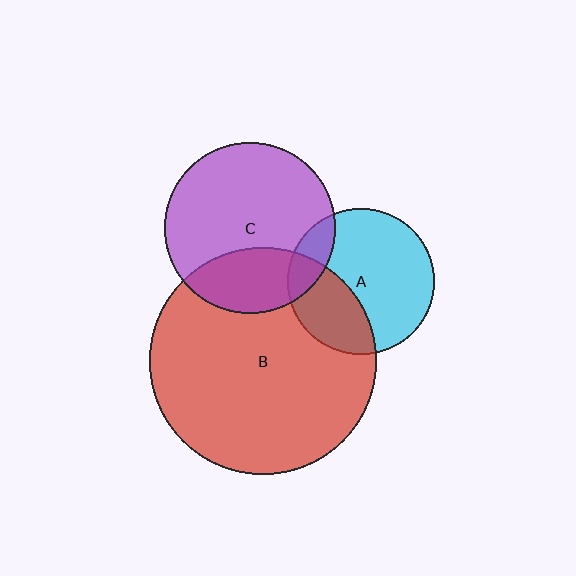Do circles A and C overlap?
Yes.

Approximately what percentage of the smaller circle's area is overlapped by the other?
Approximately 15%.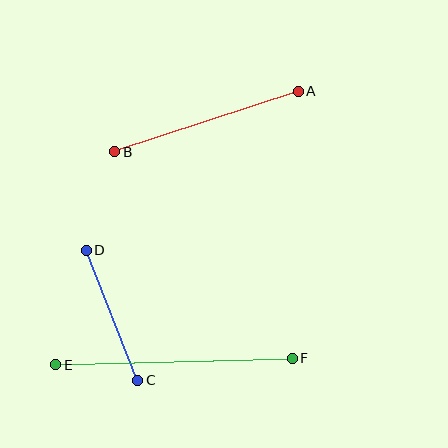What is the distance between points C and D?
The distance is approximately 140 pixels.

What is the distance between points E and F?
The distance is approximately 237 pixels.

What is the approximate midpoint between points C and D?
The midpoint is at approximately (112, 315) pixels.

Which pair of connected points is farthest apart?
Points E and F are farthest apart.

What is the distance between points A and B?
The distance is approximately 193 pixels.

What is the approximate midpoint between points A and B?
The midpoint is at approximately (206, 122) pixels.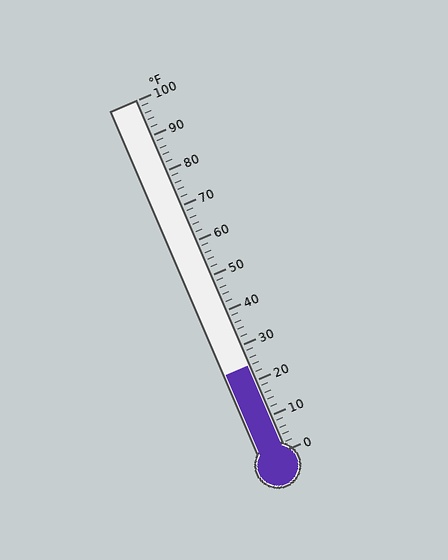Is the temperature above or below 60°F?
The temperature is below 60°F.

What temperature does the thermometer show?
The thermometer shows approximately 24°F.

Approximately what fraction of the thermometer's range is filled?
The thermometer is filled to approximately 25% of its range.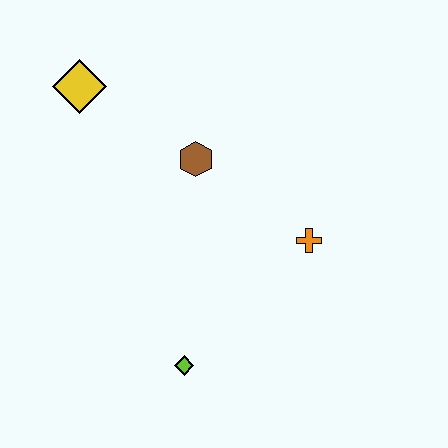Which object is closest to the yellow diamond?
The brown hexagon is closest to the yellow diamond.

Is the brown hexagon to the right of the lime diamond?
Yes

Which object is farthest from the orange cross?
The yellow diamond is farthest from the orange cross.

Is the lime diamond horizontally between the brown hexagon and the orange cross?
No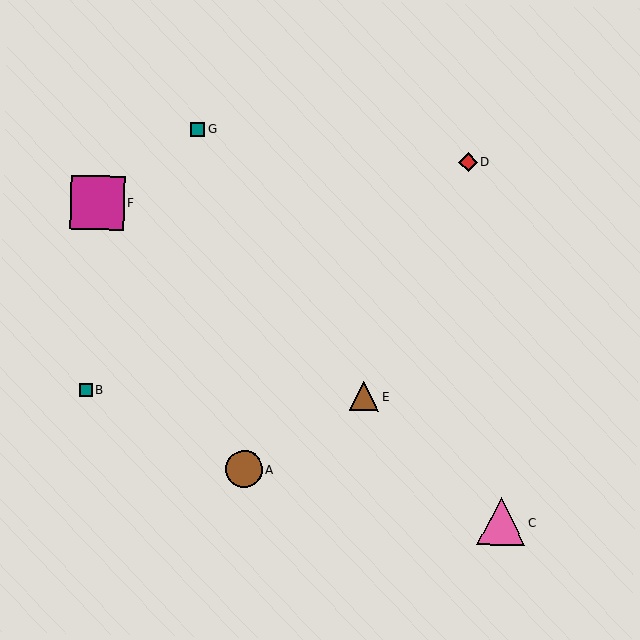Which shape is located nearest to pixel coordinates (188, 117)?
The teal square (labeled G) at (197, 129) is nearest to that location.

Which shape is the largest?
The magenta square (labeled F) is the largest.